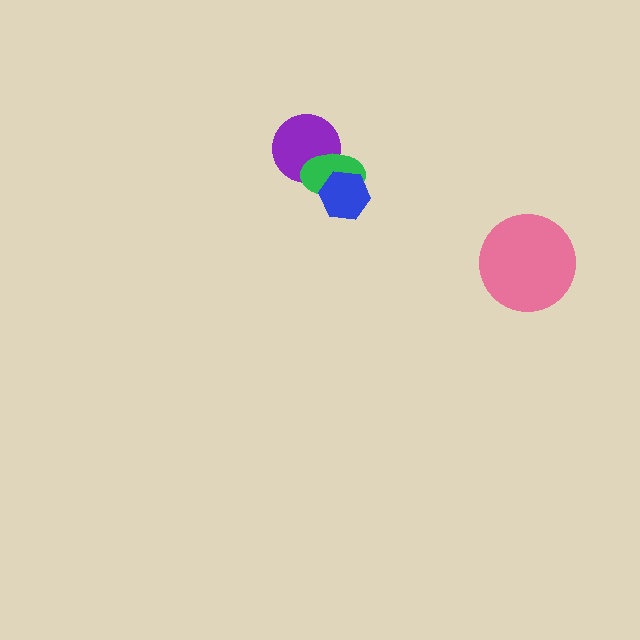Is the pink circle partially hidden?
No, no other shape covers it.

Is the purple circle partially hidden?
Yes, it is partially covered by another shape.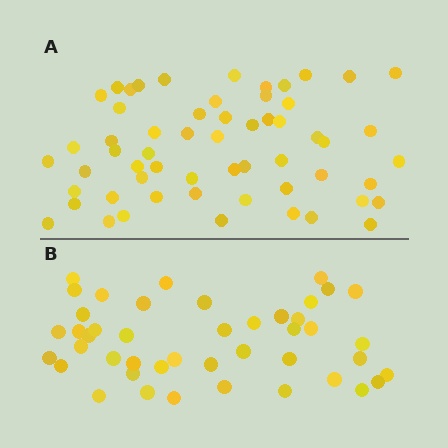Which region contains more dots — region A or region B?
Region A (the top region) has more dots.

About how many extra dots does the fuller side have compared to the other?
Region A has approximately 15 more dots than region B.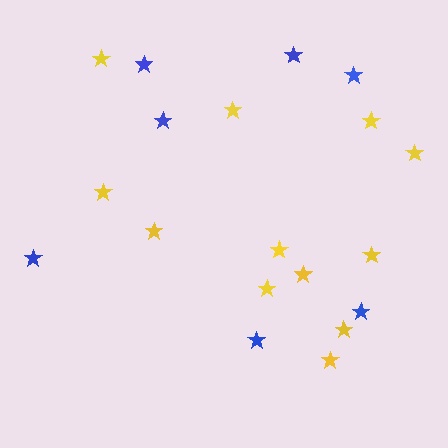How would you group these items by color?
There are 2 groups: one group of yellow stars (12) and one group of blue stars (7).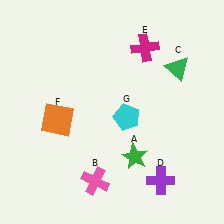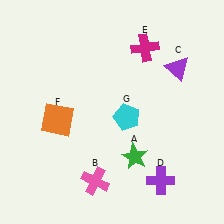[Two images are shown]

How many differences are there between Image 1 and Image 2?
There is 1 difference between the two images.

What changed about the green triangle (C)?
In Image 1, C is green. In Image 2, it changed to purple.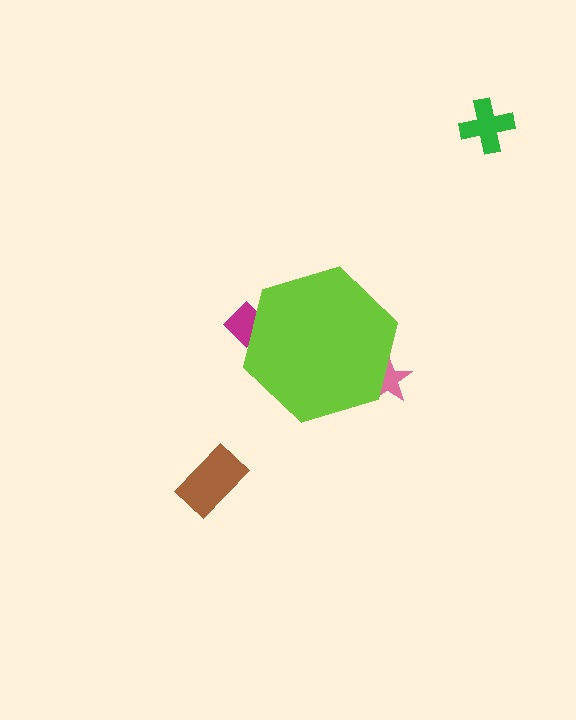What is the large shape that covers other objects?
A lime hexagon.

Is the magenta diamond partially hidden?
Yes, the magenta diamond is partially hidden behind the lime hexagon.